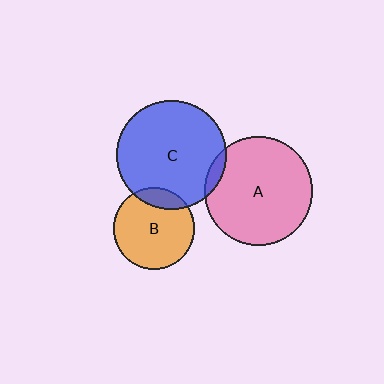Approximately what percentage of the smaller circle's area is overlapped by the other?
Approximately 15%.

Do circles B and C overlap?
Yes.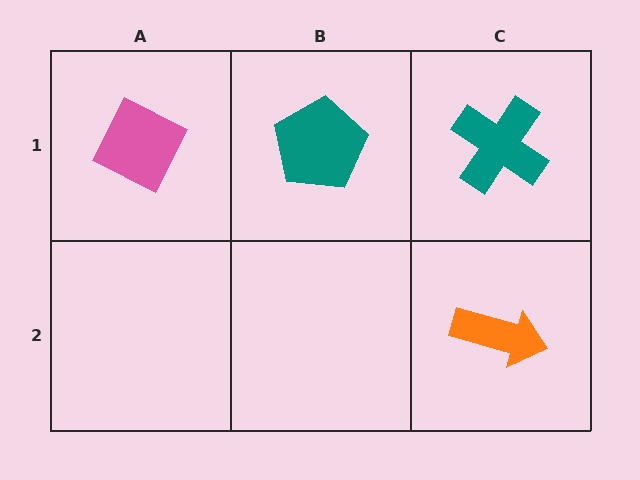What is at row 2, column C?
An orange arrow.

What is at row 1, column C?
A teal cross.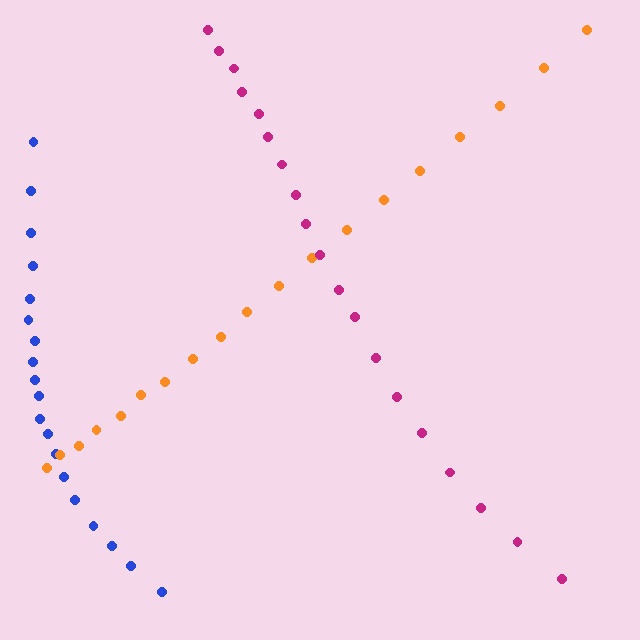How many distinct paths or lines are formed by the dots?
There are 3 distinct paths.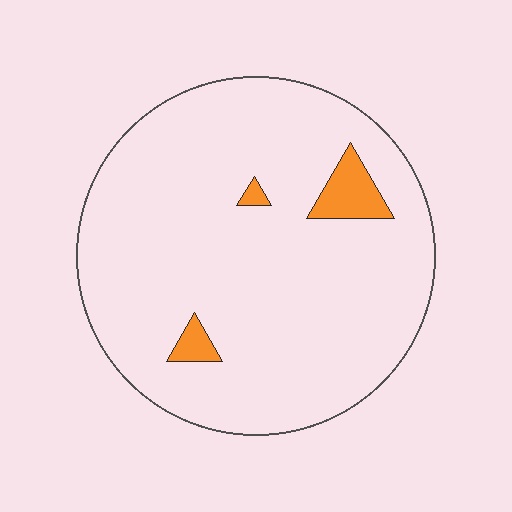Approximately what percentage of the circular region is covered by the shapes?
Approximately 5%.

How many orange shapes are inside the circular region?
3.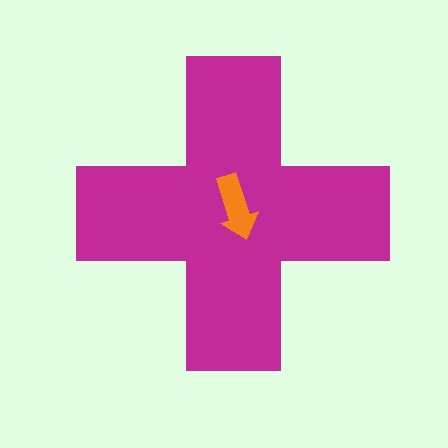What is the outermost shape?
The magenta cross.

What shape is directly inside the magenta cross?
The orange arrow.